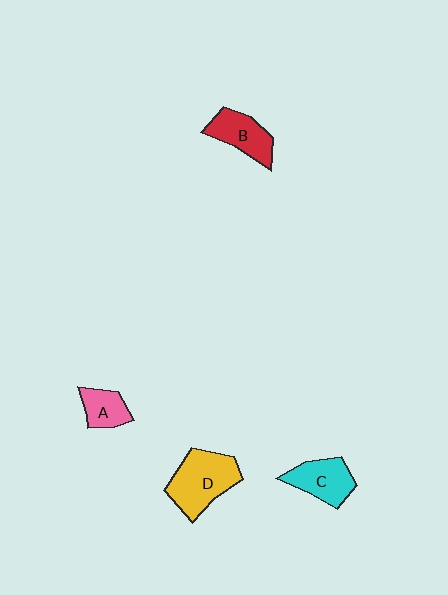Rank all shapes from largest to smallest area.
From largest to smallest: D (yellow), C (cyan), B (red), A (pink).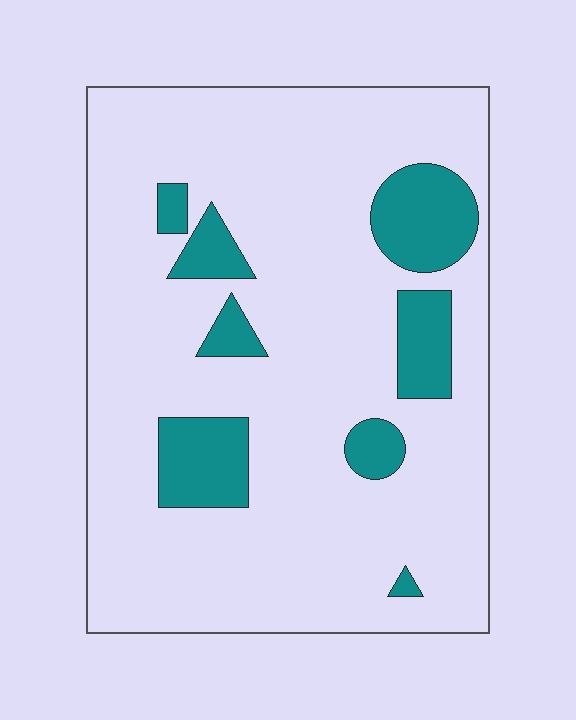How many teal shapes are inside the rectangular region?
8.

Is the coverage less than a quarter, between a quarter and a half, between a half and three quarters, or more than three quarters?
Less than a quarter.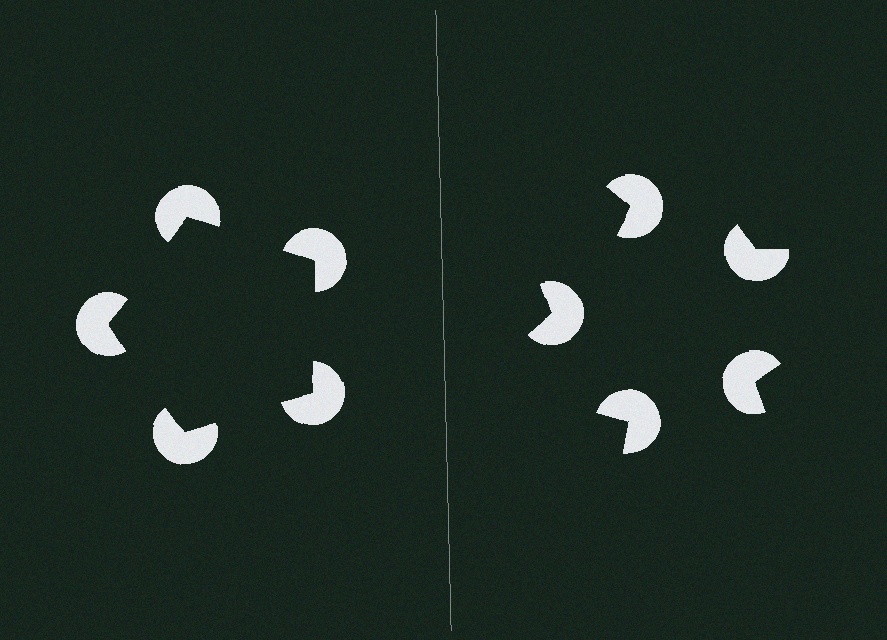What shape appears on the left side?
An illusory pentagon.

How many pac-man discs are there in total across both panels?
10 — 5 on each side.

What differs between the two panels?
The pac-man discs are positioned identically on both sides; only the wedge orientations differ. On the left they align to a pentagon; on the right they are misaligned.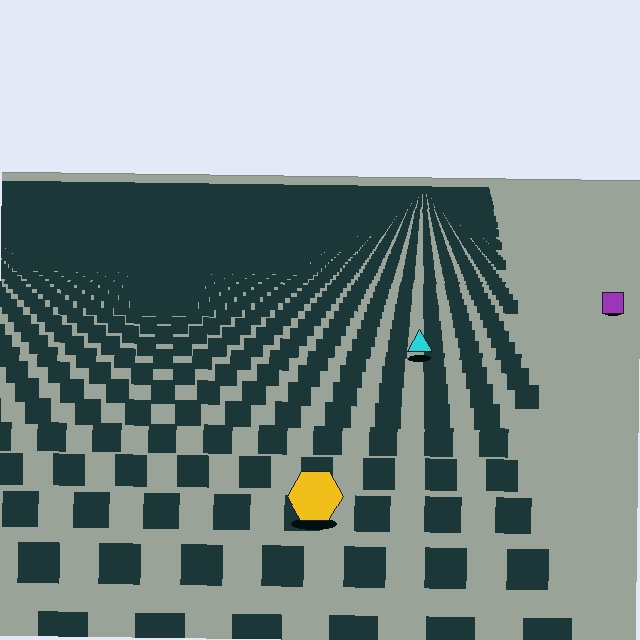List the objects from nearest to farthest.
From nearest to farthest: the yellow hexagon, the cyan triangle, the purple square.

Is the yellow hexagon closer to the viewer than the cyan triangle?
Yes. The yellow hexagon is closer — you can tell from the texture gradient: the ground texture is coarser near it.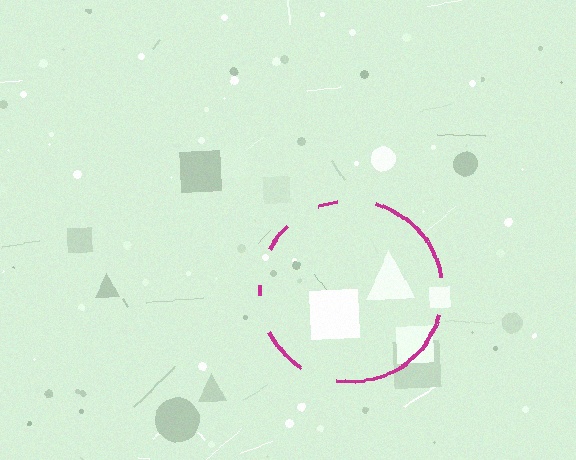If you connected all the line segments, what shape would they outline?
They would outline a circle.